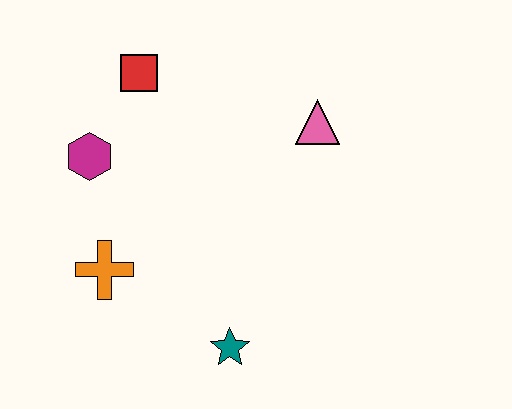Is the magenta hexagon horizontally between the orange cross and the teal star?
No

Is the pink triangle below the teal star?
No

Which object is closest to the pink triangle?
The red square is closest to the pink triangle.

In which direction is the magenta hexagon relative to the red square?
The magenta hexagon is below the red square.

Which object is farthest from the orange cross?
The pink triangle is farthest from the orange cross.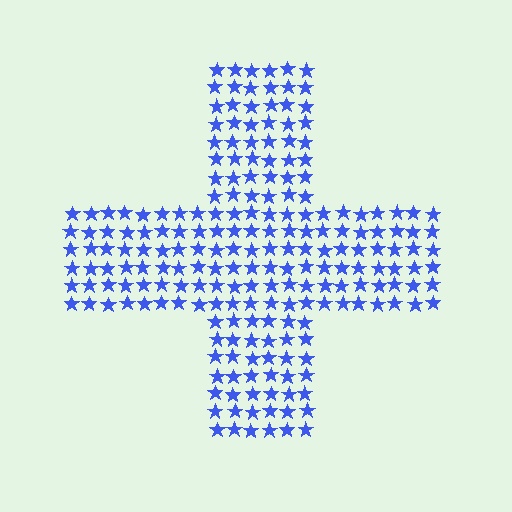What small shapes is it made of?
It is made of small stars.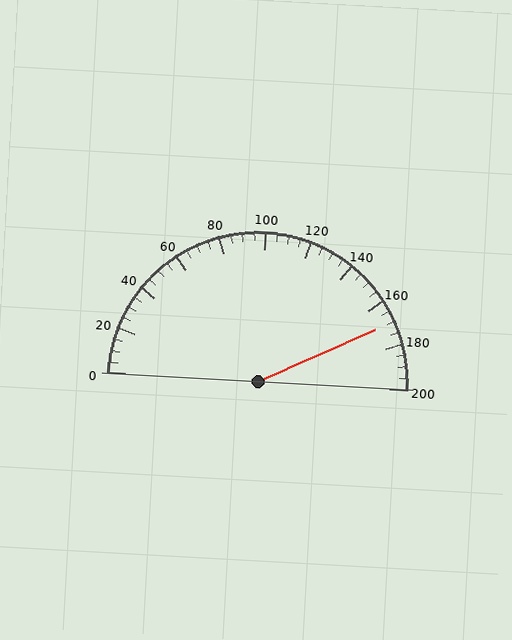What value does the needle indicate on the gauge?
The needle indicates approximately 170.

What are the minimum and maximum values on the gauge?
The gauge ranges from 0 to 200.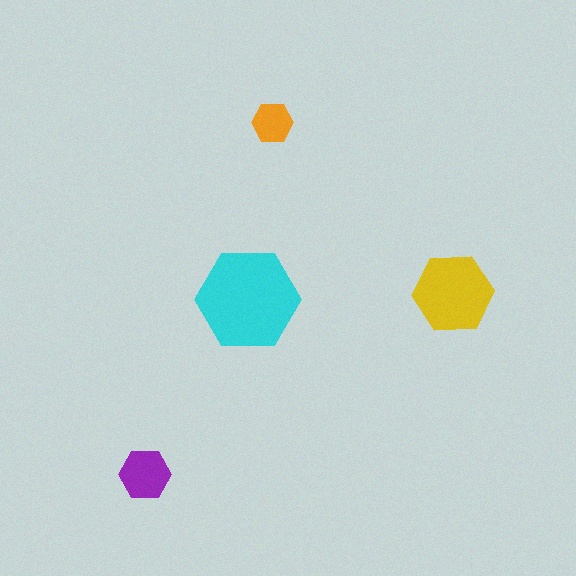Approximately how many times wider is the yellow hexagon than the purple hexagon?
About 1.5 times wider.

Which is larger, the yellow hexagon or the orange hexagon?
The yellow one.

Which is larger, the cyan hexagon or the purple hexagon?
The cyan one.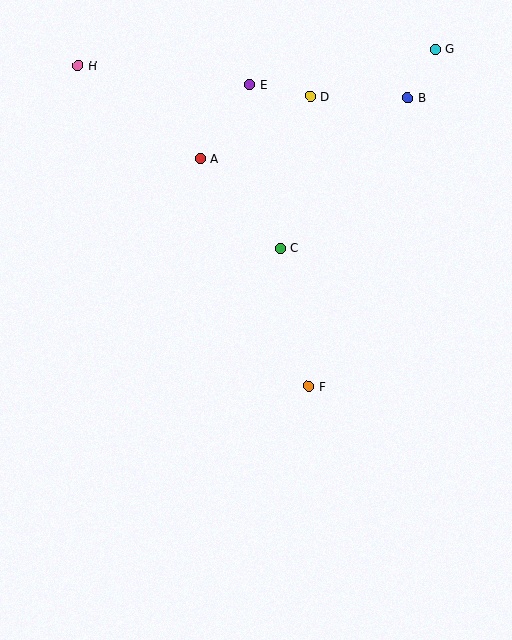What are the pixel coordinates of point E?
Point E is at (250, 85).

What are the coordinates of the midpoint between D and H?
The midpoint between D and H is at (194, 81).